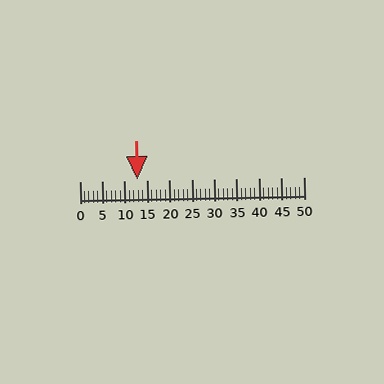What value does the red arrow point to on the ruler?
The red arrow points to approximately 13.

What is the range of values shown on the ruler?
The ruler shows values from 0 to 50.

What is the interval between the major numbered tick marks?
The major tick marks are spaced 5 units apart.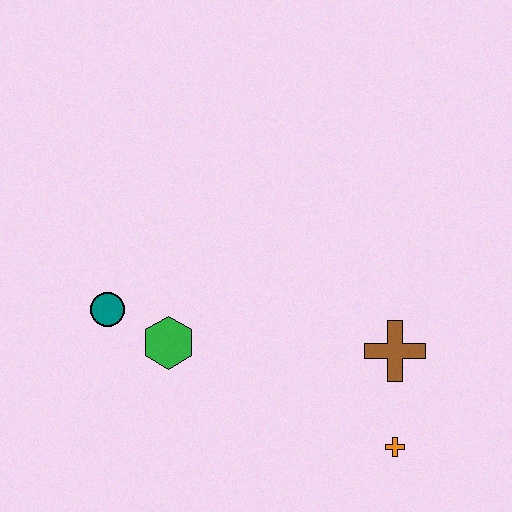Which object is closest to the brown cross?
The orange cross is closest to the brown cross.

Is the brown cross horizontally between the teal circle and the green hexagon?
No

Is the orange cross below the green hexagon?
Yes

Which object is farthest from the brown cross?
The teal circle is farthest from the brown cross.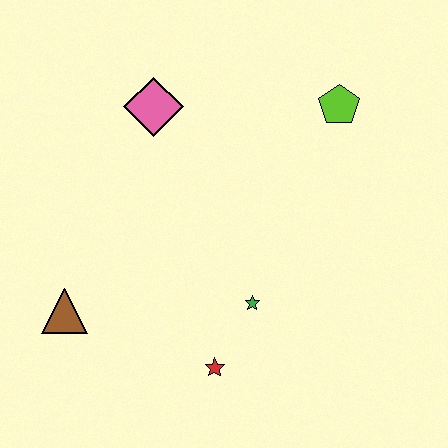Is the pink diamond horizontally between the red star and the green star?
No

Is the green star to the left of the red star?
No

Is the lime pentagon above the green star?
Yes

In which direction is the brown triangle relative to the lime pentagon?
The brown triangle is to the left of the lime pentagon.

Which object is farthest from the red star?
The lime pentagon is farthest from the red star.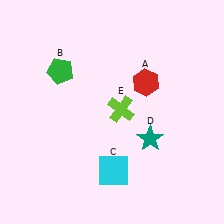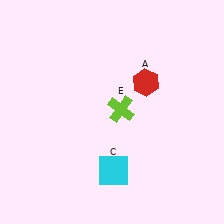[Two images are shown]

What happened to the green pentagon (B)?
The green pentagon (B) was removed in Image 2. It was in the top-left area of Image 1.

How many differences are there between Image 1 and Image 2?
There are 2 differences between the two images.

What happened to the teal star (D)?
The teal star (D) was removed in Image 2. It was in the bottom-right area of Image 1.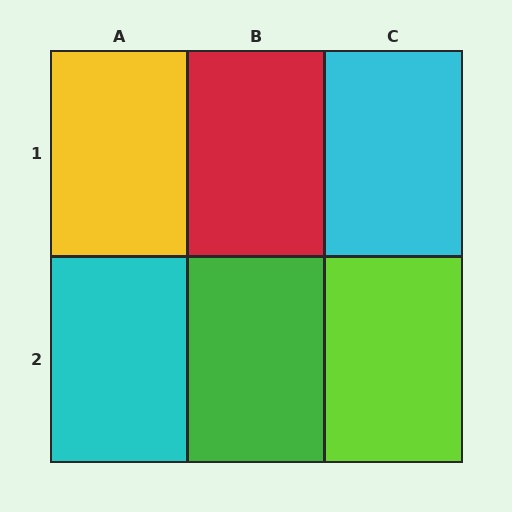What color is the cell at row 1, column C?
Cyan.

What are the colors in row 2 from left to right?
Cyan, green, lime.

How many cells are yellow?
1 cell is yellow.